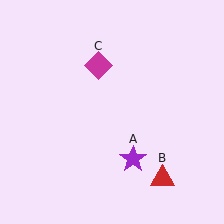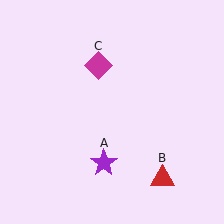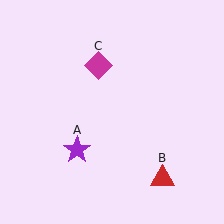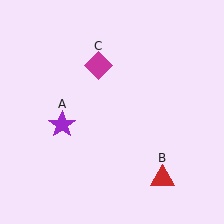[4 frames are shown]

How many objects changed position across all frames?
1 object changed position: purple star (object A).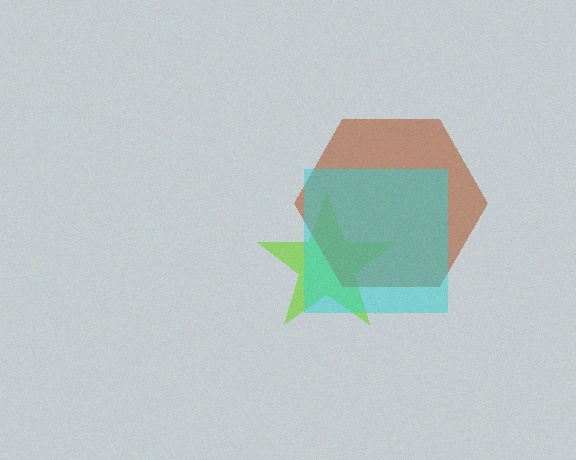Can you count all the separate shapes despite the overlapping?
Yes, there are 3 separate shapes.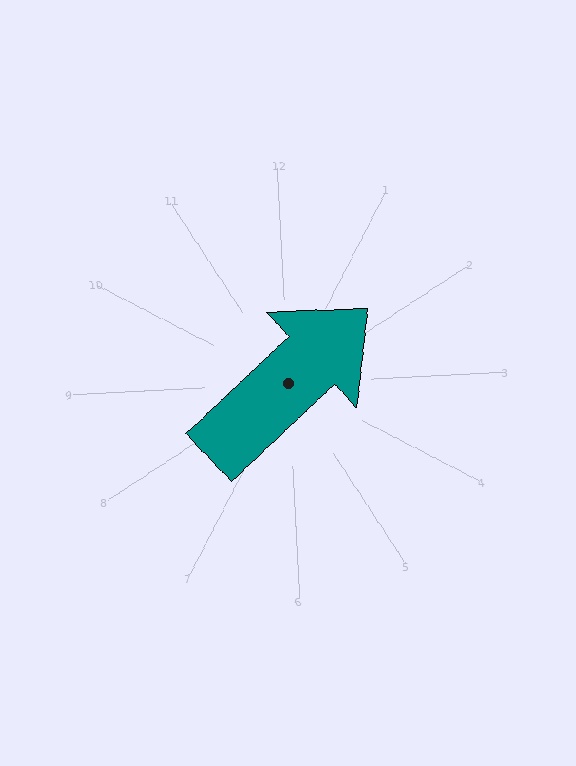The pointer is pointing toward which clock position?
Roughly 2 o'clock.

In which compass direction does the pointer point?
Northeast.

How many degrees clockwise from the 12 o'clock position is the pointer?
Approximately 50 degrees.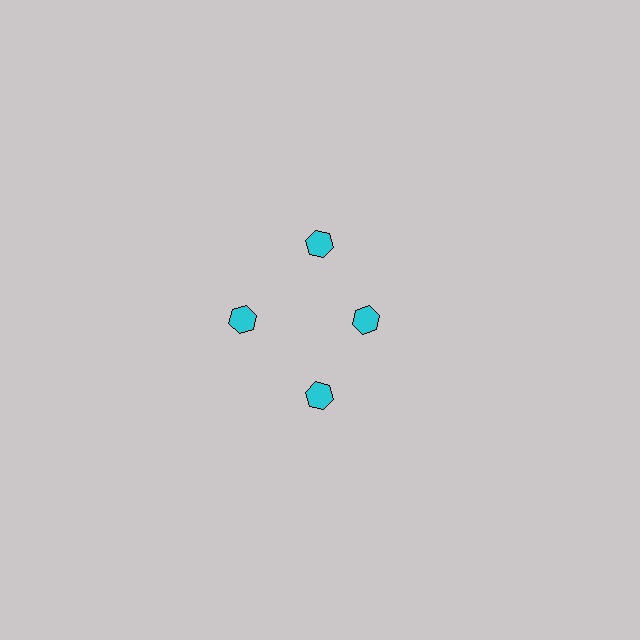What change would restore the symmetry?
The symmetry would be restored by moving it outward, back onto the ring so that all 4 hexagons sit at equal angles and equal distance from the center.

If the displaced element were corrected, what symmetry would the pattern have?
It would have 4-fold rotational symmetry — the pattern would map onto itself every 90 degrees.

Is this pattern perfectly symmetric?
No. The 4 cyan hexagons are arranged in a ring, but one element near the 3 o'clock position is pulled inward toward the center, breaking the 4-fold rotational symmetry.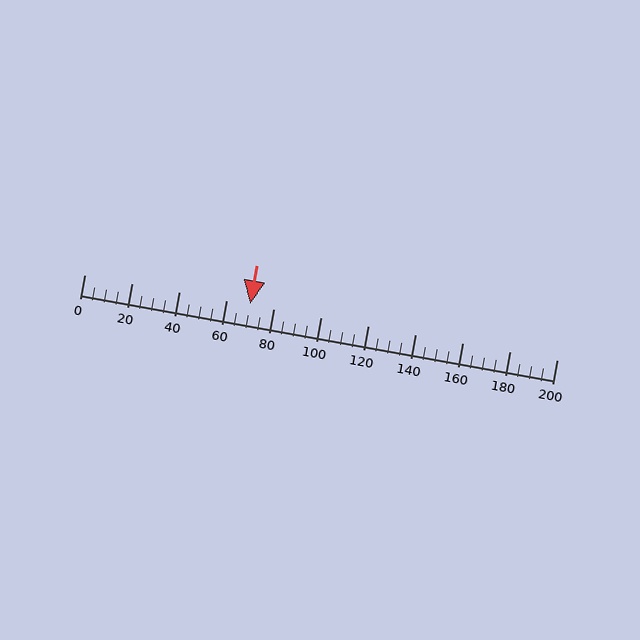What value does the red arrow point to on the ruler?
The red arrow points to approximately 70.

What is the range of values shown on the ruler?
The ruler shows values from 0 to 200.